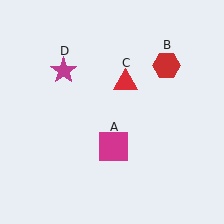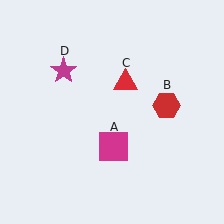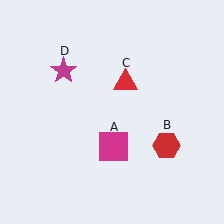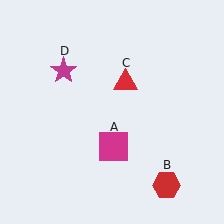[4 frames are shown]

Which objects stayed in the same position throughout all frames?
Magenta square (object A) and red triangle (object C) and magenta star (object D) remained stationary.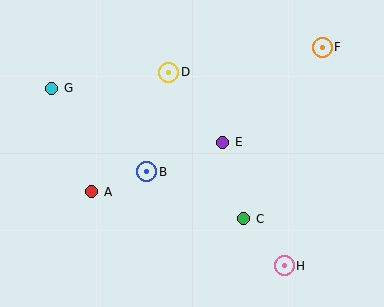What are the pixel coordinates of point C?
Point C is at (244, 219).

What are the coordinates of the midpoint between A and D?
The midpoint between A and D is at (130, 132).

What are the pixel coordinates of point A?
Point A is at (92, 192).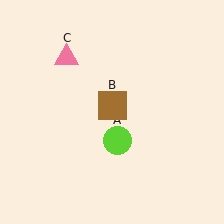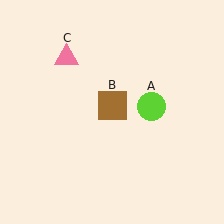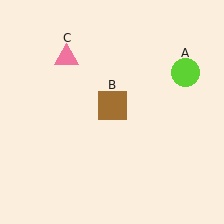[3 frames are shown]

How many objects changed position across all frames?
1 object changed position: lime circle (object A).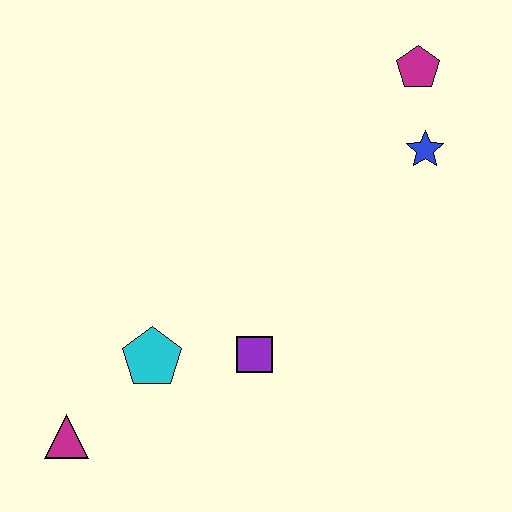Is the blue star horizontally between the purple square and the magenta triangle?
No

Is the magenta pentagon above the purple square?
Yes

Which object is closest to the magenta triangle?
The cyan pentagon is closest to the magenta triangle.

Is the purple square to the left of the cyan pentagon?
No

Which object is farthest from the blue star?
The magenta triangle is farthest from the blue star.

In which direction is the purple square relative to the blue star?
The purple square is below the blue star.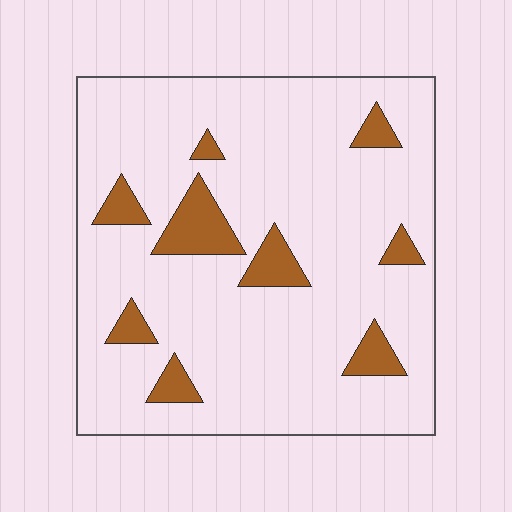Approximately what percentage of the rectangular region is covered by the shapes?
Approximately 10%.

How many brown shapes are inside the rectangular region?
9.